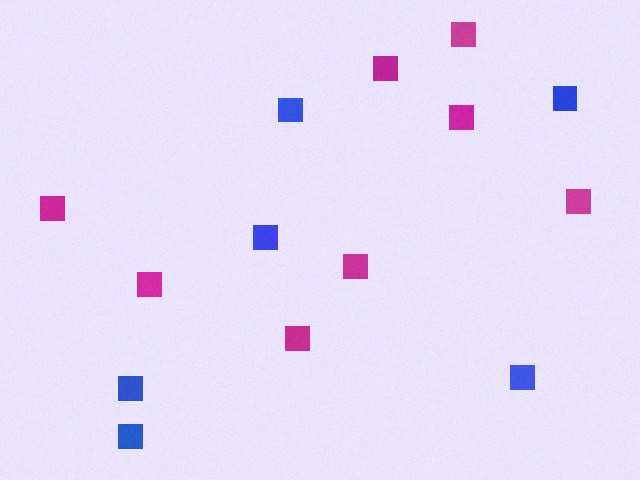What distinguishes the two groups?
There are 2 groups: one group of blue squares (6) and one group of magenta squares (8).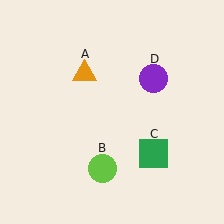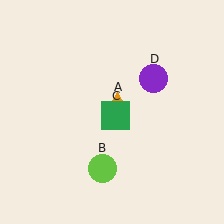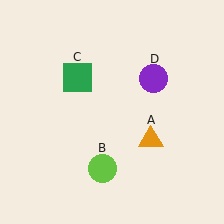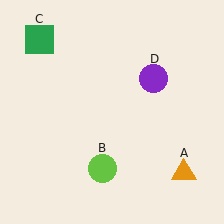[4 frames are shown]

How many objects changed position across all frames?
2 objects changed position: orange triangle (object A), green square (object C).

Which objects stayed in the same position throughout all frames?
Lime circle (object B) and purple circle (object D) remained stationary.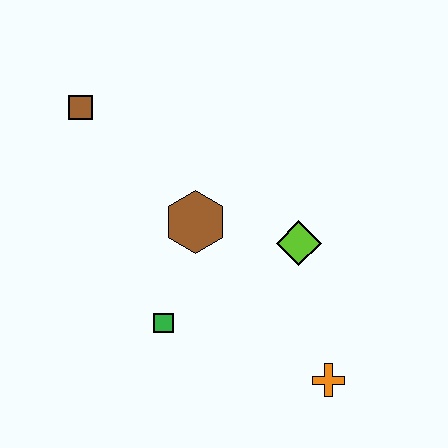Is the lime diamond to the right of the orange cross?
No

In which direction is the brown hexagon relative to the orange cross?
The brown hexagon is above the orange cross.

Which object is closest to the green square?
The brown hexagon is closest to the green square.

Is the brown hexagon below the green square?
No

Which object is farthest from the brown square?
The orange cross is farthest from the brown square.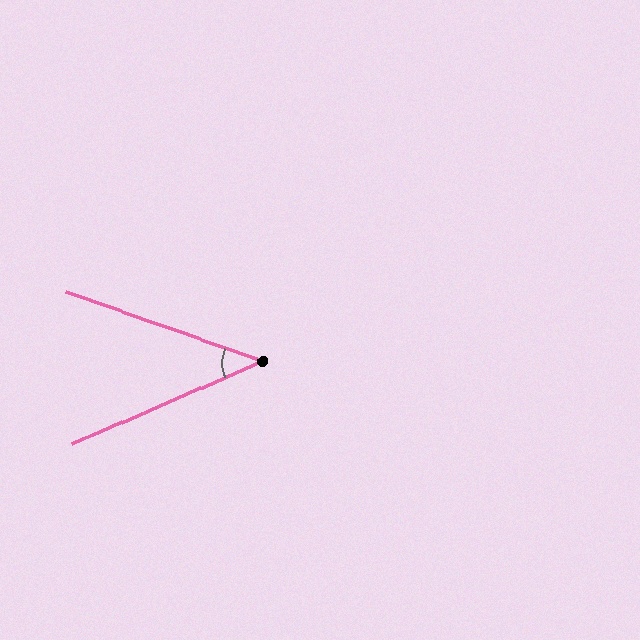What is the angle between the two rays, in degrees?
Approximately 43 degrees.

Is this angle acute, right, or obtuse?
It is acute.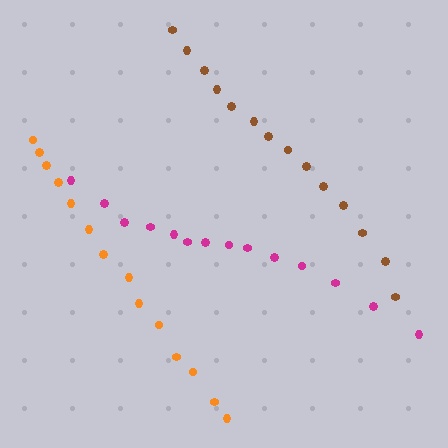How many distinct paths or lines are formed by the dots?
There are 3 distinct paths.